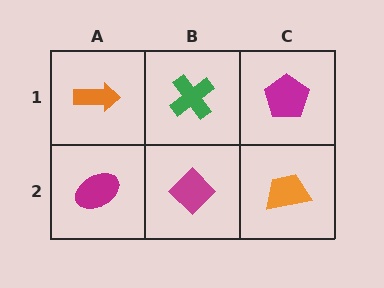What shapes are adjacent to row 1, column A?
A magenta ellipse (row 2, column A), a green cross (row 1, column B).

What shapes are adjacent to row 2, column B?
A green cross (row 1, column B), a magenta ellipse (row 2, column A), an orange trapezoid (row 2, column C).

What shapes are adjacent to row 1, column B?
A magenta diamond (row 2, column B), an orange arrow (row 1, column A), a magenta pentagon (row 1, column C).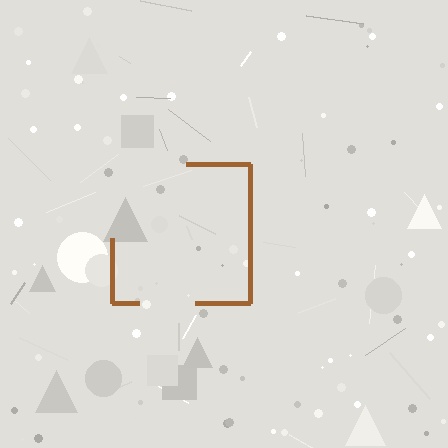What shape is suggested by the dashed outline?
The dashed outline suggests a square.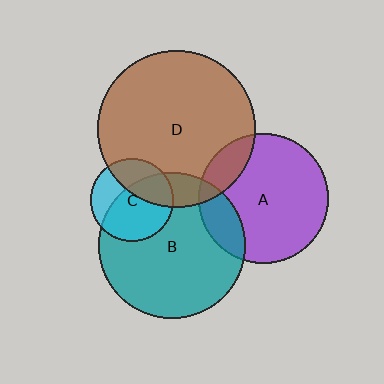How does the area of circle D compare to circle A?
Approximately 1.5 times.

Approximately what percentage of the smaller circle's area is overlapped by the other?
Approximately 60%.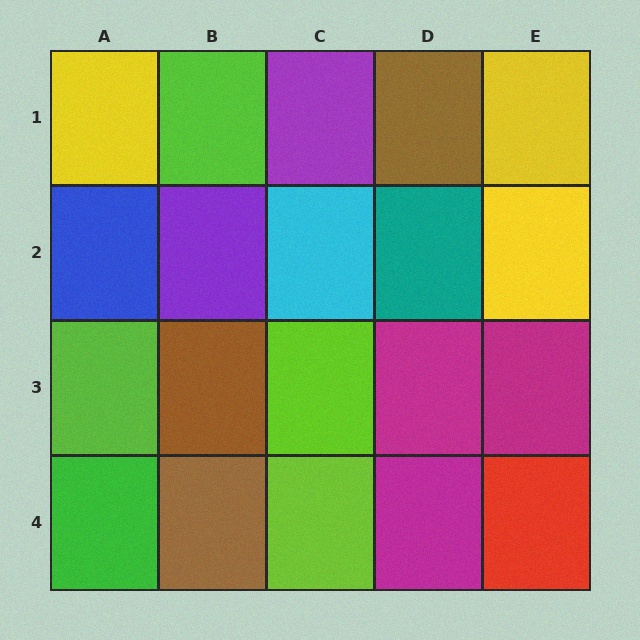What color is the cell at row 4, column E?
Red.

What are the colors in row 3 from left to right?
Lime, brown, lime, magenta, magenta.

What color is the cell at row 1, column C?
Purple.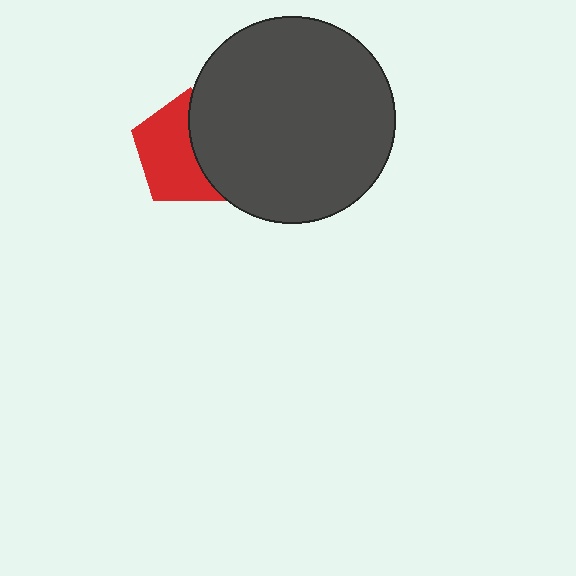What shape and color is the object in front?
The object in front is a dark gray circle.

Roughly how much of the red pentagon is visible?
About half of it is visible (roughly 58%).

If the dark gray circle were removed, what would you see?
You would see the complete red pentagon.